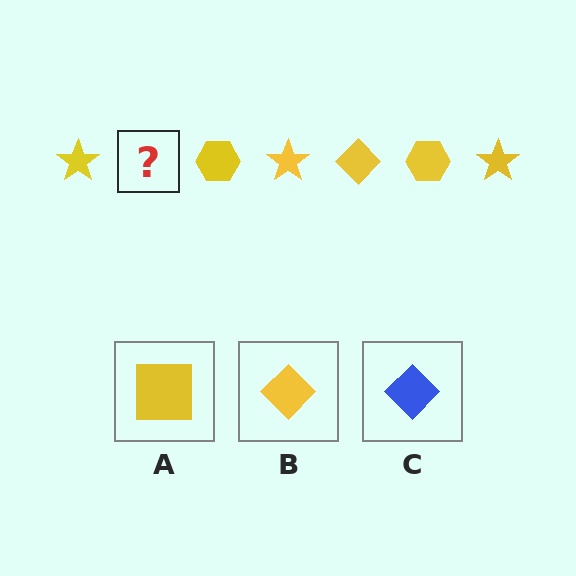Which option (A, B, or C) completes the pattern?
B.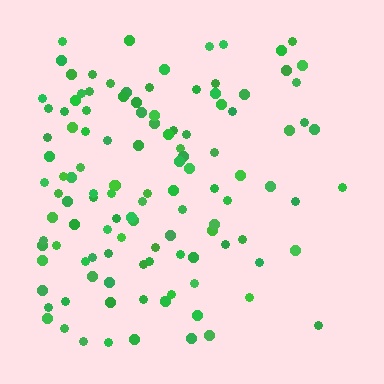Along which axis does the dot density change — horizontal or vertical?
Horizontal.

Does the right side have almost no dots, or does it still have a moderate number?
Still a moderate number, just noticeably fewer than the left.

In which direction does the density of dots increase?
From right to left, with the left side densest.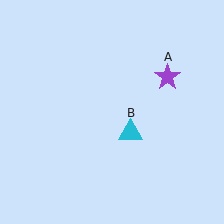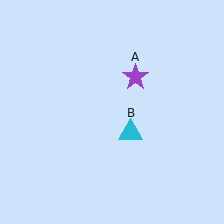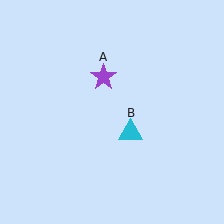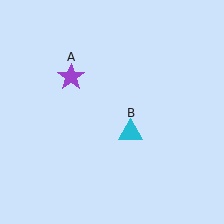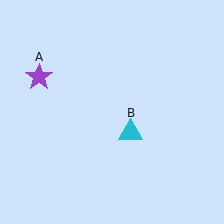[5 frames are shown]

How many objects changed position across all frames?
1 object changed position: purple star (object A).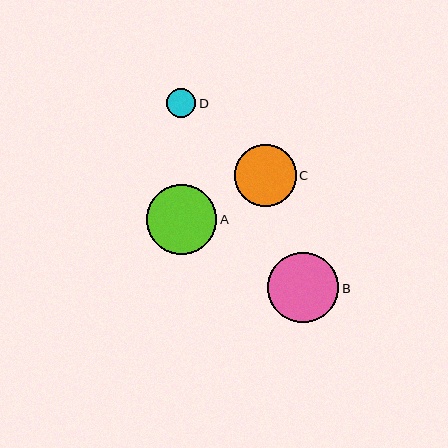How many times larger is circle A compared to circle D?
Circle A is approximately 2.5 times the size of circle D.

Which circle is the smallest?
Circle D is the smallest with a size of approximately 29 pixels.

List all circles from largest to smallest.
From largest to smallest: B, A, C, D.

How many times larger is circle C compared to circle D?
Circle C is approximately 2.2 times the size of circle D.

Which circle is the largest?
Circle B is the largest with a size of approximately 71 pixels.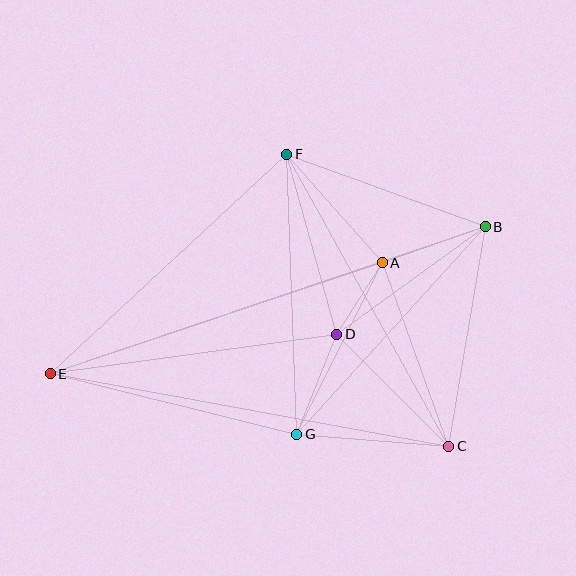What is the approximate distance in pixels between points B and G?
The distance between B and G is approximately 280 pixels.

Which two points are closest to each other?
Points A and D are closest to each other.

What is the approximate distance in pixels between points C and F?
The distance between C and F is approximately 334 pixels.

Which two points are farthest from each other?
Points B and E are farthest from each other.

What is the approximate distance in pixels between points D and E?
The distance between D and E is approximately 289 pixels.